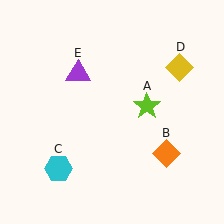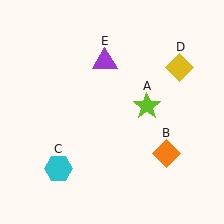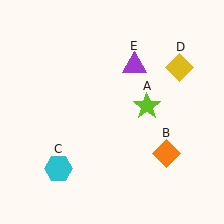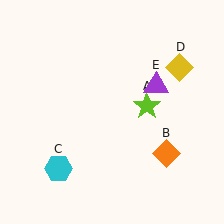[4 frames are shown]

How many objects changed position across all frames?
1 object changed position: purple triangle (object E).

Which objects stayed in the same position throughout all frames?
Lime star (object A) and orange diamond (object B) and cyan hexagon (object C) and yellow diamond (object D) remained stationary.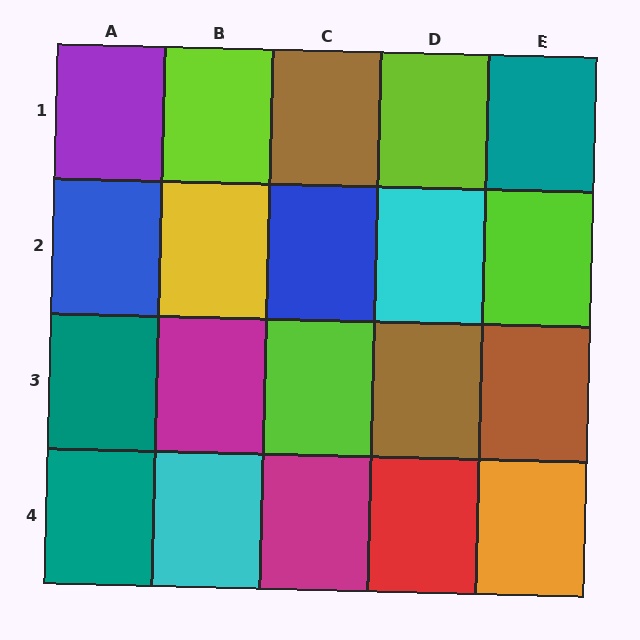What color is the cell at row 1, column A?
Purple.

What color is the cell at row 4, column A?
Teal.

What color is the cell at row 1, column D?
Lime.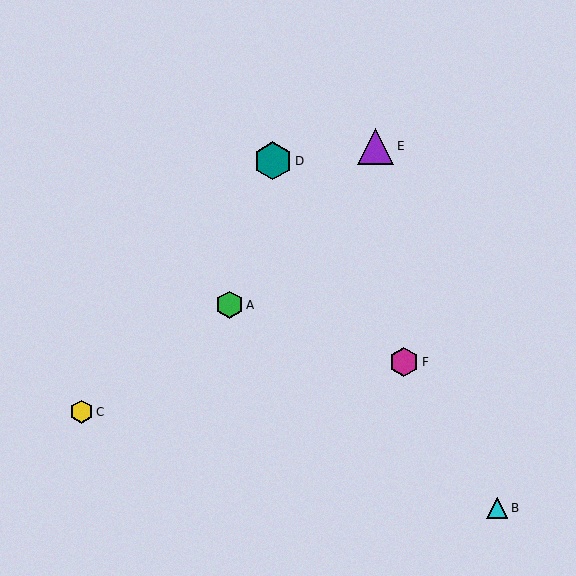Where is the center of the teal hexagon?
The center of the teal hexagon is at (273, 161).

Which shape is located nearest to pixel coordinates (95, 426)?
The yellow hexagon (labeled C) at (81, 412) is nearest to that location.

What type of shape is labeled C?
Shape C is a yellow hexagon.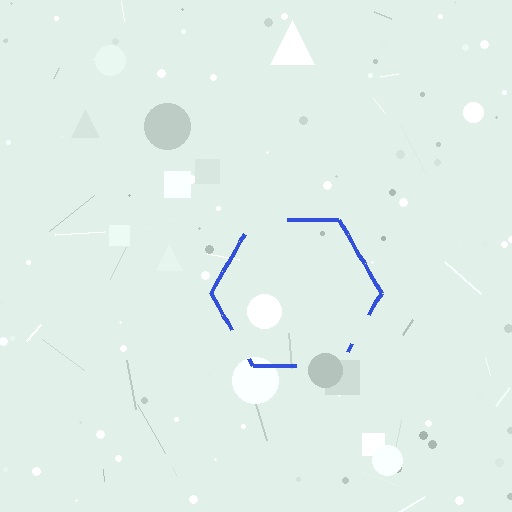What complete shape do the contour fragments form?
The contour fragments form a hexagon.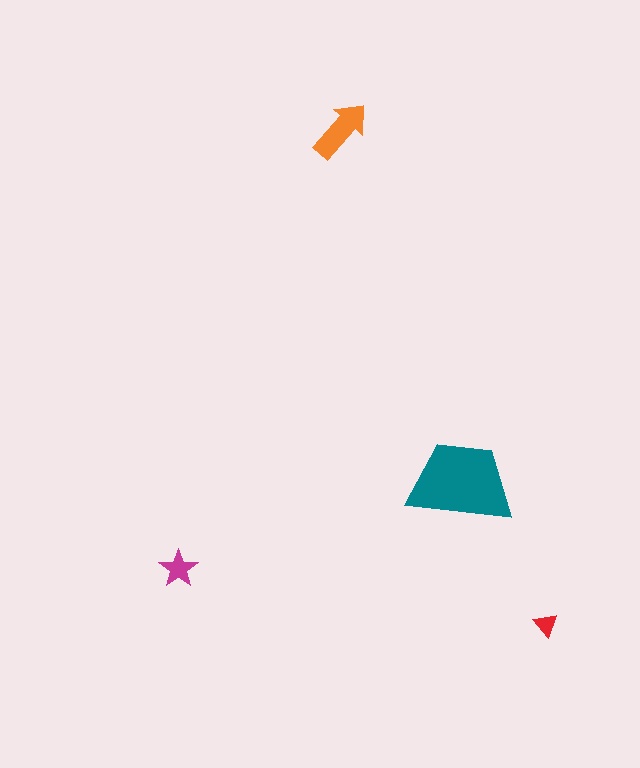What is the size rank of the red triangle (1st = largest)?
4th.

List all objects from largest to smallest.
The teal trapezoid, the orange arrow, the magenta star, the red triangle.